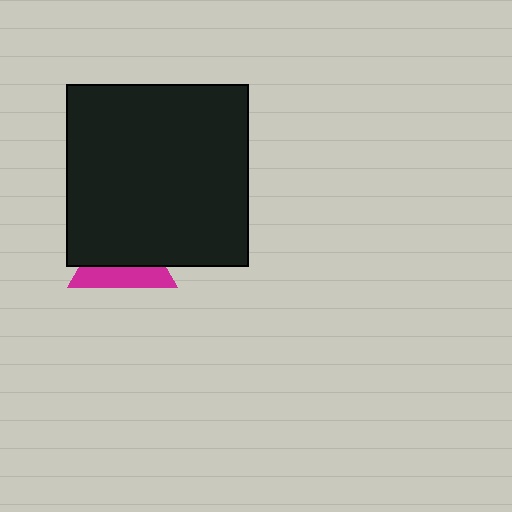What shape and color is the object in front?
The object in front is a black square.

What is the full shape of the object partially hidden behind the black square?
The partially hidden object is a magenta triangle.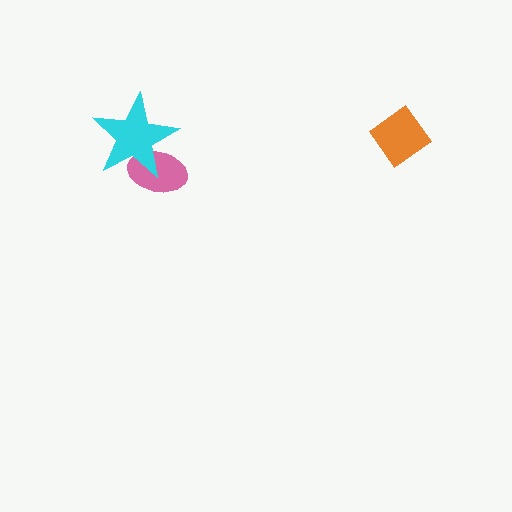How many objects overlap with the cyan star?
1 object overlaps with the cyan star.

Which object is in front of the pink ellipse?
The cyan star is in front of the pink ellipse.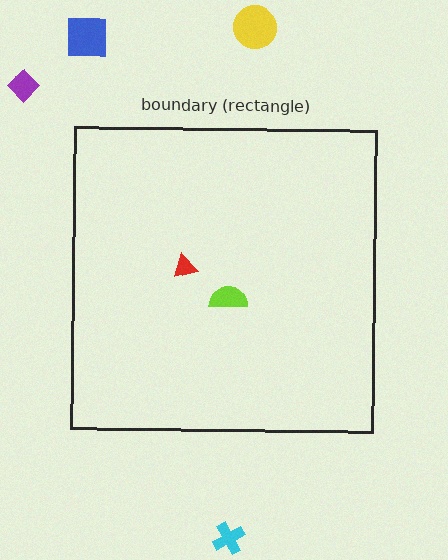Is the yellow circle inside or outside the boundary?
Outside.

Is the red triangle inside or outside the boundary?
Inside.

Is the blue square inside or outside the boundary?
Outside.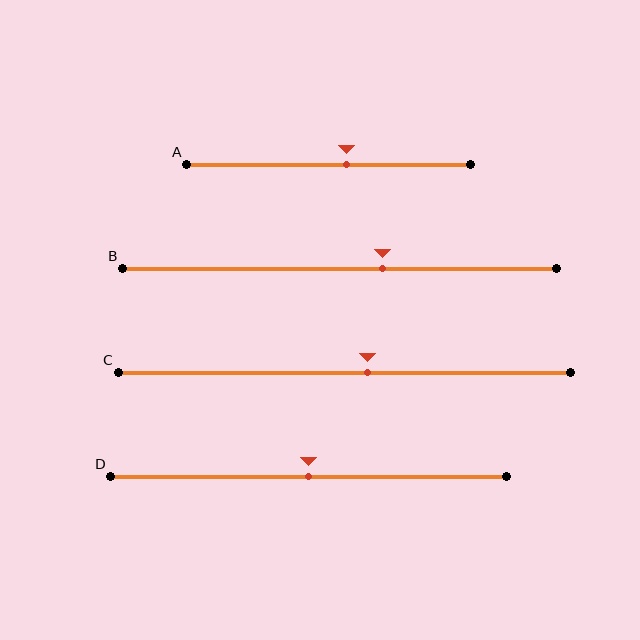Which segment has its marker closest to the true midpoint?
Segment D has its marker closest to the true midpoint.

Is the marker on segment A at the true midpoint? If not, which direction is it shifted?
No, the marker on segment A is shifted to the right by about 6% of the segment length.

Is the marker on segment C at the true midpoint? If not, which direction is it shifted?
No, the marker on segment C is shifted to the right by about 5% of the segment length.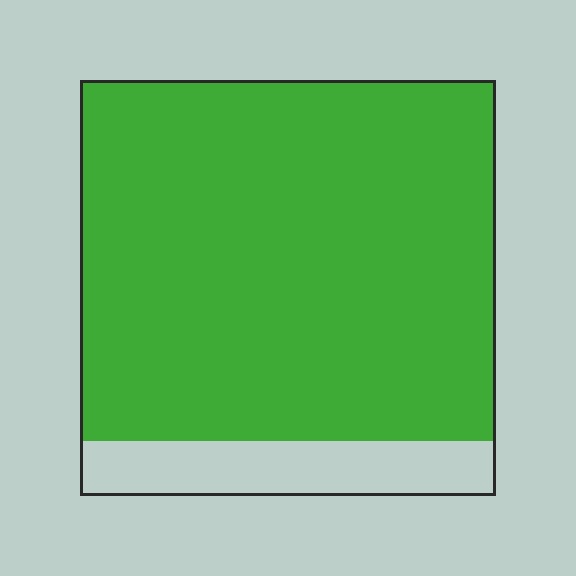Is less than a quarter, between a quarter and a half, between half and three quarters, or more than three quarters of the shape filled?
More than three quarters.